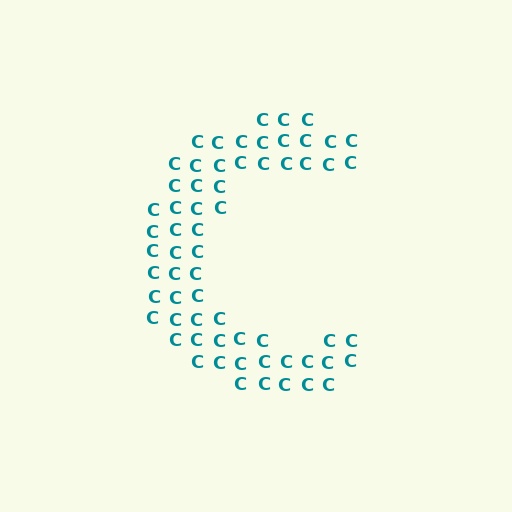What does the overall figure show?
The overall figure shows the letter C.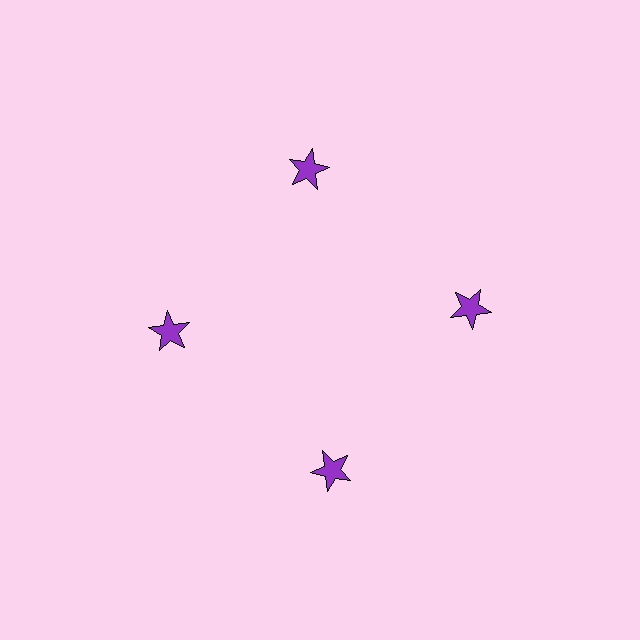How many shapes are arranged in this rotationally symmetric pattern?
There are 4 shapes, arranged in 4 groups of 1.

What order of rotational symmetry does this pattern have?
This pattern has 4-fold rotational symmetry.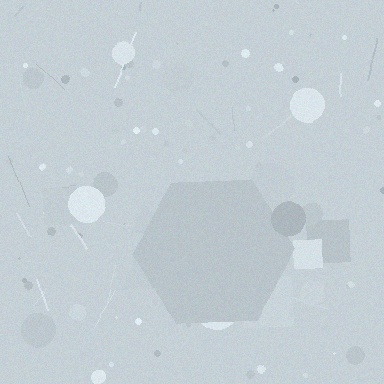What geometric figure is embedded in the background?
A hexagon is embedded in the background.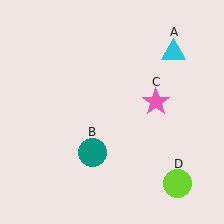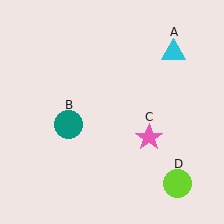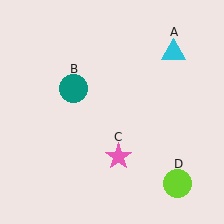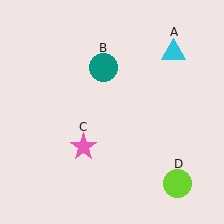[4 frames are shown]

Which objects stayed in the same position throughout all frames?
Cyan triangle (object A) and lime circle (object D) remained stationary.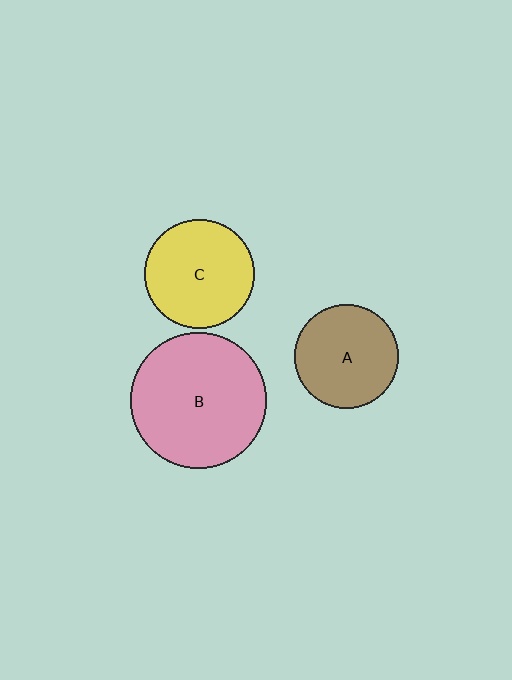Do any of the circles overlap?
No, none of the circles overlap.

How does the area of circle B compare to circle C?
Approximately 1.5 times.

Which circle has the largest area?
Circle B (pink).